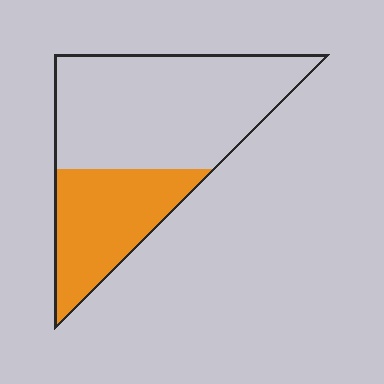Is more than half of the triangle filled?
No.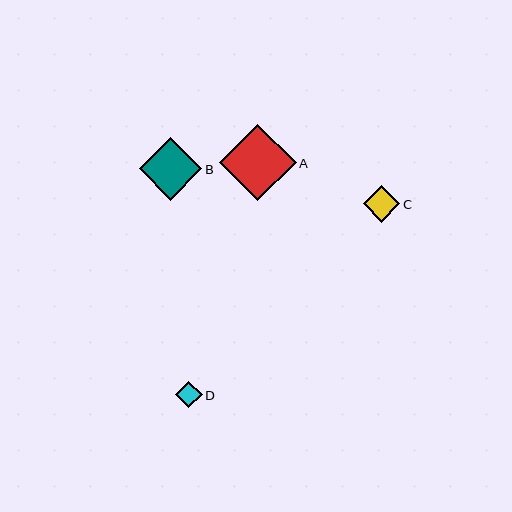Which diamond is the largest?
Diamond A is the largest with a size of approximately 76 pixels.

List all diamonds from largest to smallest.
From largest to smallest: A, B, C, D.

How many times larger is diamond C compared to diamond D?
Diamond C is approximately 1.3 times the size of diamond D.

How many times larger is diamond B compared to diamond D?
Diamond B is approximately 2.3 times the size of diamond D.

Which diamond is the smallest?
Diamond D is the smallest with a size of approximately 27 pixels.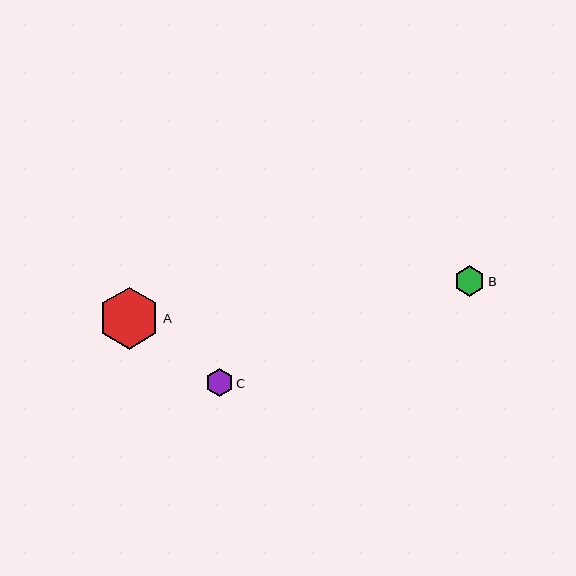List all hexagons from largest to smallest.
From largest to smallest: A, B, C.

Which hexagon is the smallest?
Hexagon C is the smallest with a size of approximately 27 pixels.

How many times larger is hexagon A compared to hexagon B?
Hexagon A is approximately 2.0 times the size of hexagon B.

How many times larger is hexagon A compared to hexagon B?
Hexagon A is approximately 2.0 times the size of hexagon B.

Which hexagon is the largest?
Hexagon A is the largest with a size of approximately 62 pixels.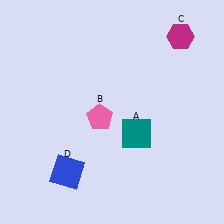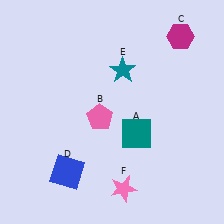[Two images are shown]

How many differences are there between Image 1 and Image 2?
There are 2 differences between the two images.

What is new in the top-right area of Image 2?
A teal star (E) was added in the top-right area of Image 2.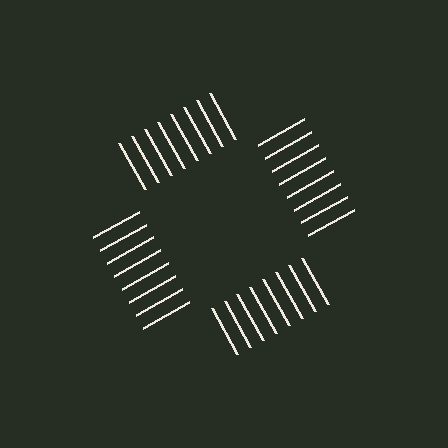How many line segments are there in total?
32 — 8 along each of the 4 edges.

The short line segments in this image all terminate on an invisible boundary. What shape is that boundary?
An illusory square — the line segments terminate on its edges but no continuous stroke is drawn.